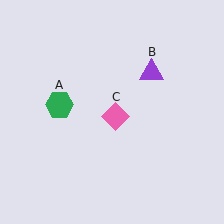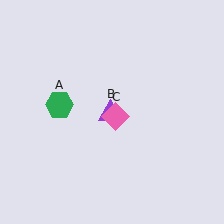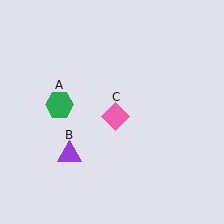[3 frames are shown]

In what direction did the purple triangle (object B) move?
The purple triangle (object B) moved down and to the left.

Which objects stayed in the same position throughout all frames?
Green hexagon (object A) and pink diamond (object C) remained stationary.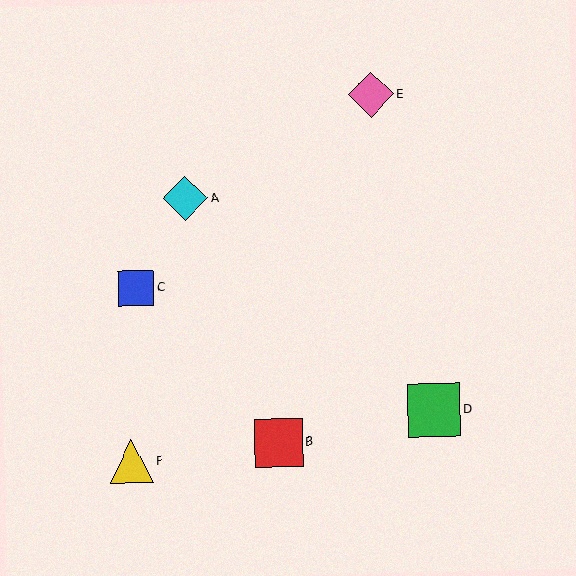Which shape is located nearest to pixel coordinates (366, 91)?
The pink diamond (labeled E) at (371, 95) is nearest to that location.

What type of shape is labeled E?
Shape E is a pink diamond.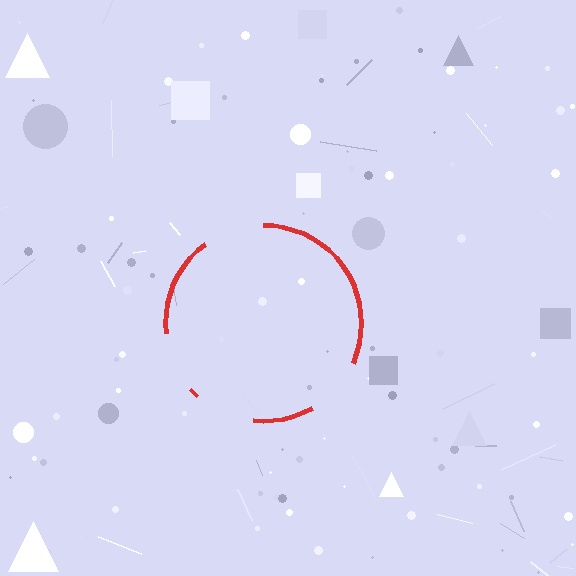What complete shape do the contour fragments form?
The contour fragments form a circle.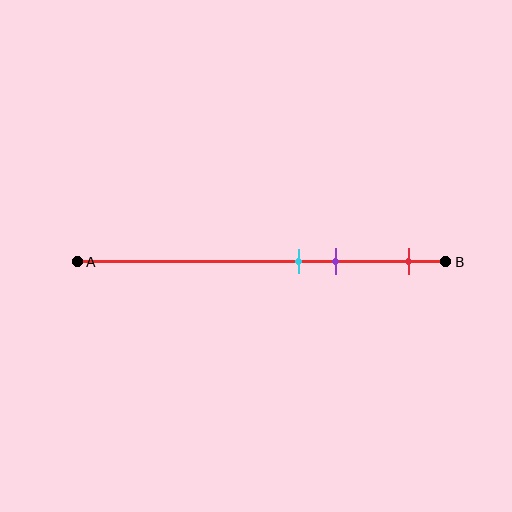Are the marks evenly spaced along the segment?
No, the marks are not evenly spaced.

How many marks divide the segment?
There are 3 marks dividing the segment.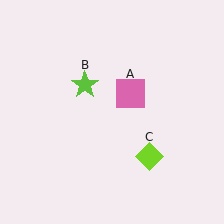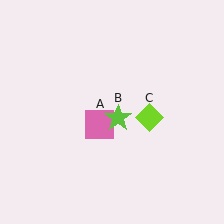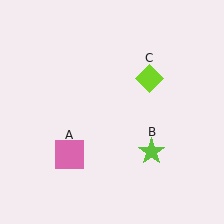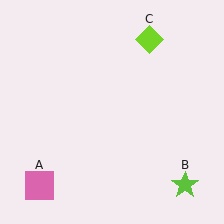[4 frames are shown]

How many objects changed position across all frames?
3 objects changed position: pink square (object A), lime star (object B), lime diamond (object C).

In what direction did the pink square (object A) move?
The pink square (object A) moved down and to the left.